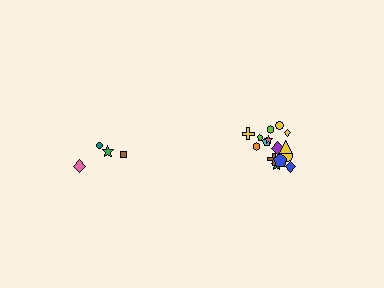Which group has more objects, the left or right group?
The right group.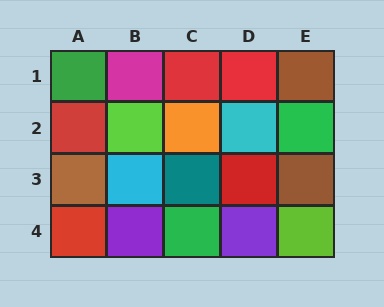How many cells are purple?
2 cells are purple.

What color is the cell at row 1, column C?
Red.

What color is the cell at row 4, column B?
Purple.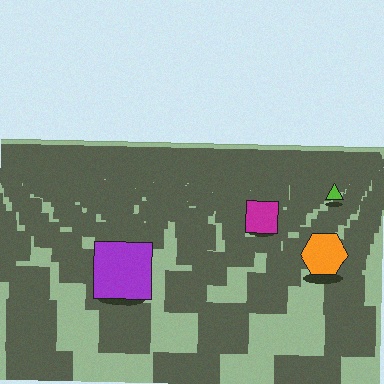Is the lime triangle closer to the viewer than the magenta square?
No. The magenta square is closer — you can tell from the texture gradient: the ground texture is coarser near it.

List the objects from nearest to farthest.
From nearest to farthest: the purple square, the orange hexagon, the magenta square, the lime triangle.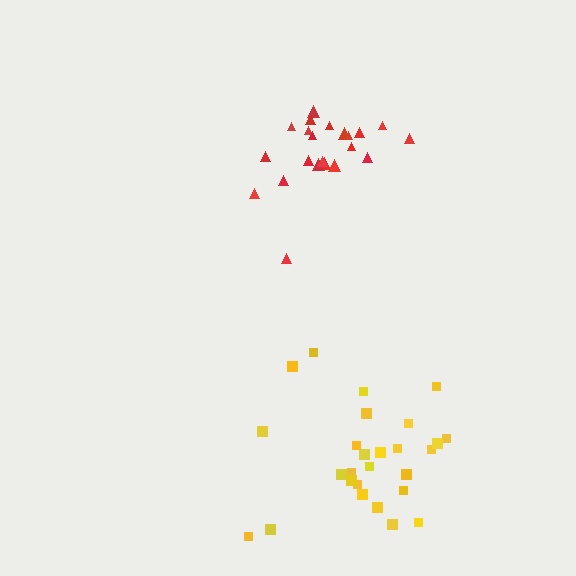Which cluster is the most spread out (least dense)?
Yellow.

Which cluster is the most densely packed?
Red.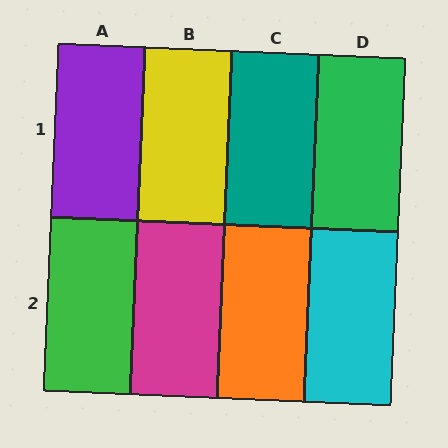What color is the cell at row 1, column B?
Yellow.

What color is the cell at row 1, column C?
Teal.